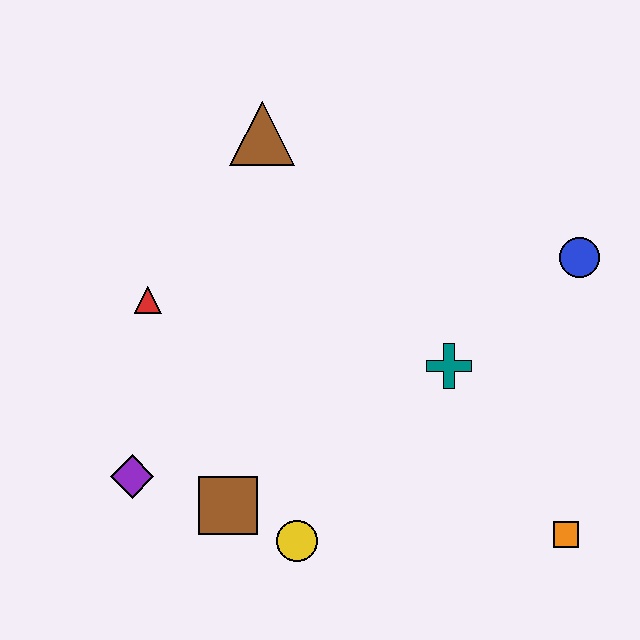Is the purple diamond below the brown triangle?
Yes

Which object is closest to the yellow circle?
The brown square is closest to the yellow circle.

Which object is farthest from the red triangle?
The orange square is farthest from the red triangle.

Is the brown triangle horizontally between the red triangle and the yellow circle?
Yes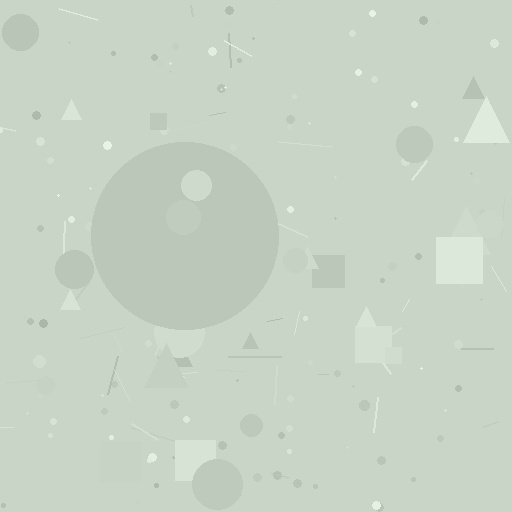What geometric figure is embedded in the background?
A circle is embedded in the background.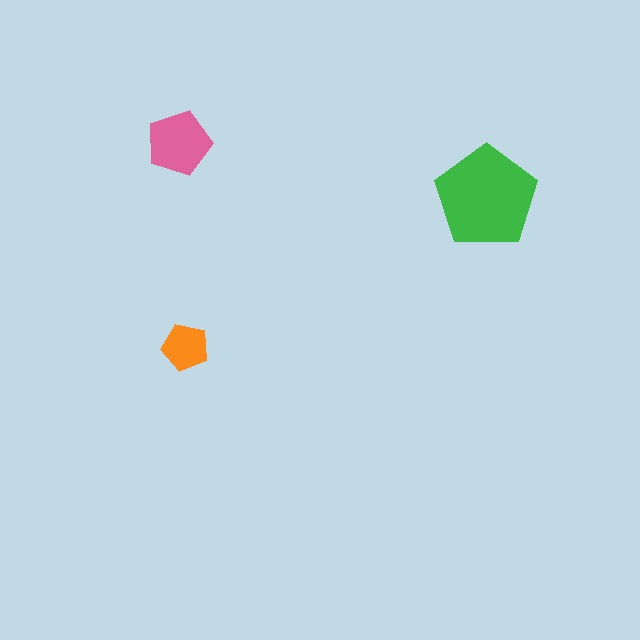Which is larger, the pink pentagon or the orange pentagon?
The pink one.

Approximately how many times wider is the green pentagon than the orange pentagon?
About 2 times wider.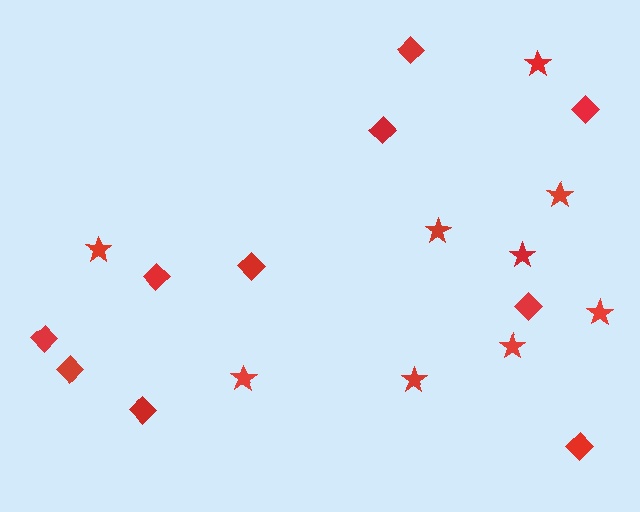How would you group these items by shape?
There are 2 groups: one group of diamonds (10) and one group of stars (9).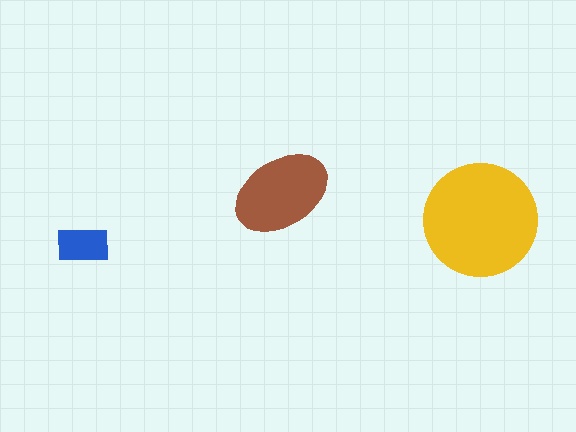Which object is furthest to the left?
The blue rectangle is leftmost.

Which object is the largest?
The yellow circle.